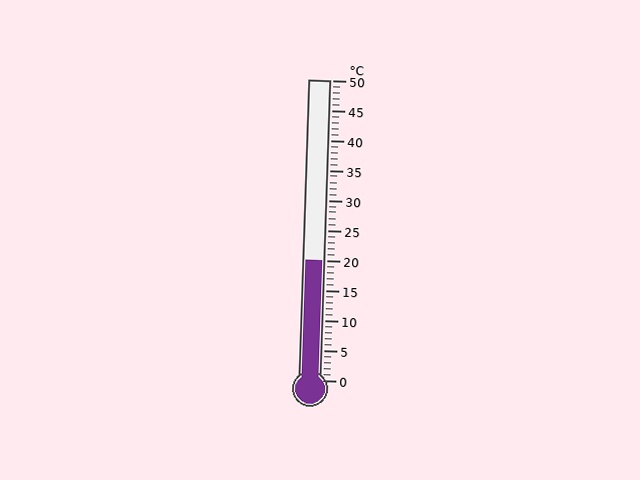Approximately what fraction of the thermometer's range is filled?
The thermometer is filled to approximately 40% of its range.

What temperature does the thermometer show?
The thermometer shows approximately 20°C.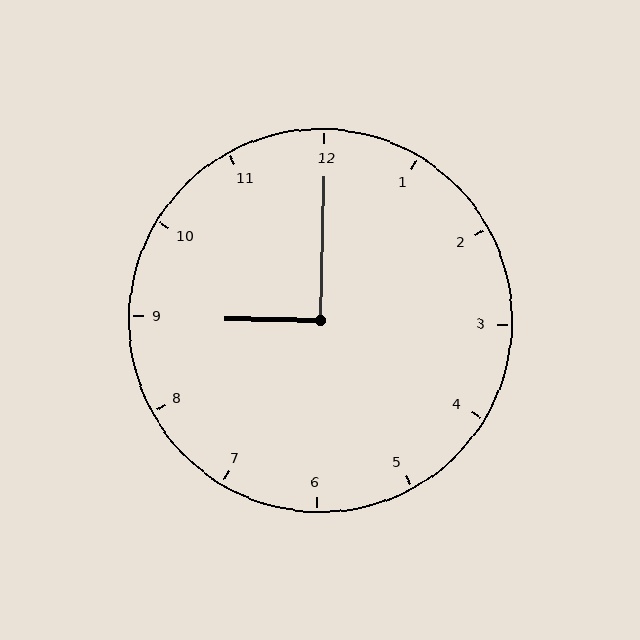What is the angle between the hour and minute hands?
Approximately 90 degrees.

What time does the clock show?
9:00.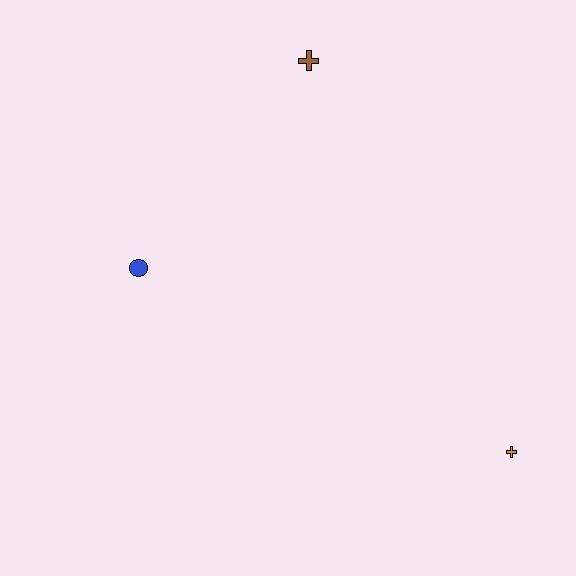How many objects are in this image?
There are 3 objects.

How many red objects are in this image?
There are no red objects.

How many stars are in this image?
There are no stars.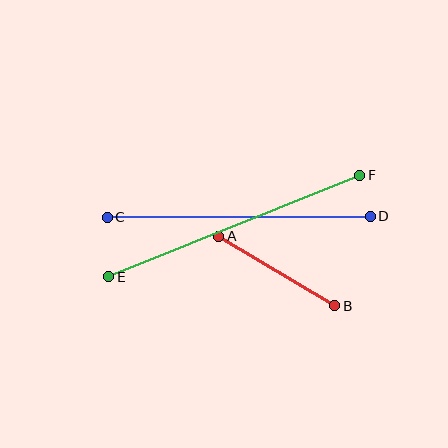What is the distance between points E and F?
The distance is approximately 271 pixels.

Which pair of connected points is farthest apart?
Points E and F are farthest apart.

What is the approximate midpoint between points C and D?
The midpoint is at approximately (239, 217) pixels.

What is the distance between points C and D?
The distance is approximately 263 pixels.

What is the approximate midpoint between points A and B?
The midpoint is at approximately (277, 271) pixels.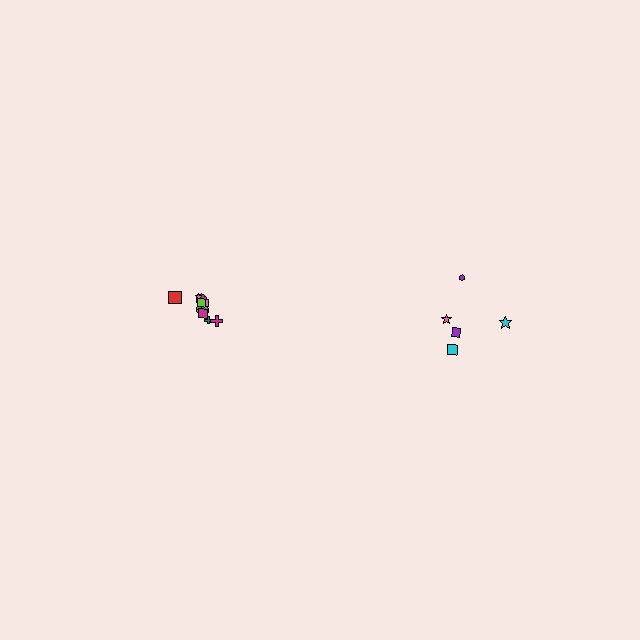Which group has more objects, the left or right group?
The left group.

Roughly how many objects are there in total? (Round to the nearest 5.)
Roughly 15 objects in total.